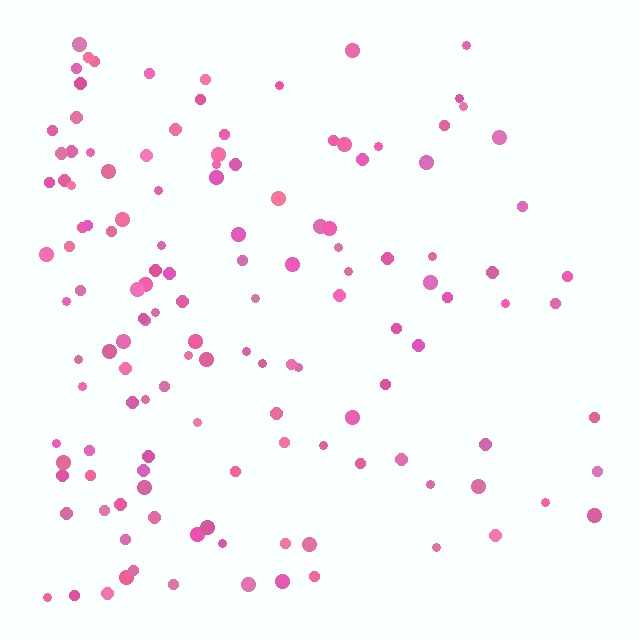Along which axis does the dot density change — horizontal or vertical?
Horizontal.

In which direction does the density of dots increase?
From right to left, with the left side densest.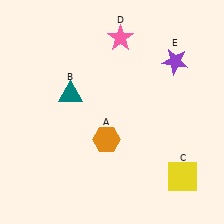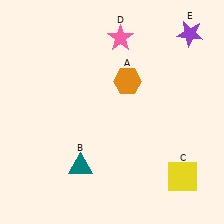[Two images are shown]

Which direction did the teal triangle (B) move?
The teal triangle (B) moved down.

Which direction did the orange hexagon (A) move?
The orange hexagon (A) moved up.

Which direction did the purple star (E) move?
The purple star (E) moved up.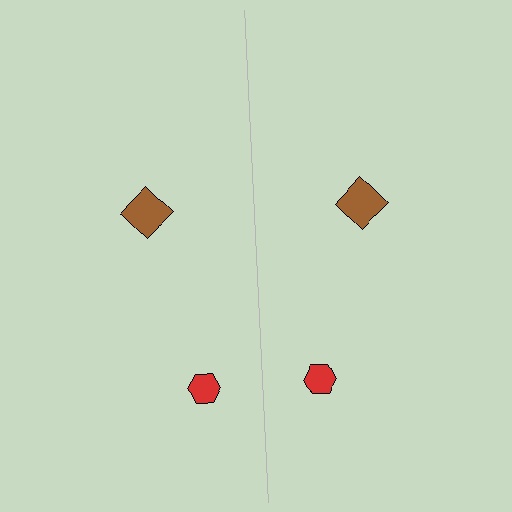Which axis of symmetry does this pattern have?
The pattern has a vertical axis of symmetry running through the center of the image.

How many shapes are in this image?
There are 4 shapes in this image.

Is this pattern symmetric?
Yes, this pattern has bilateral (reflection) symmetry.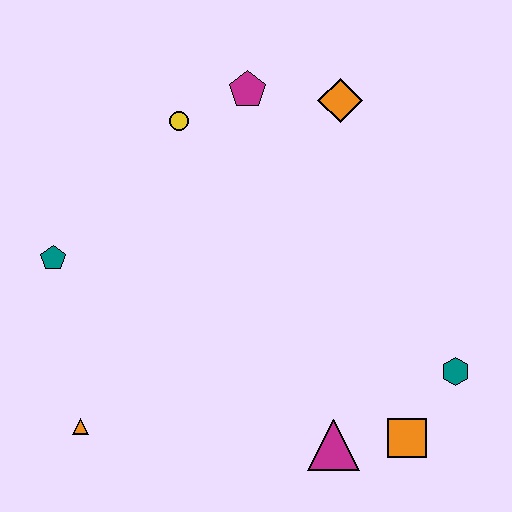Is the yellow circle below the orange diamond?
Yes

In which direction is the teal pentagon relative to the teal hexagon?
The teal pentagon is to the left of the teal hexagon.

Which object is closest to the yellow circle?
The magenta pentagon is closest to the yellow circle.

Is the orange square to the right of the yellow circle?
Yes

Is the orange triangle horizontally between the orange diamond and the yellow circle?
No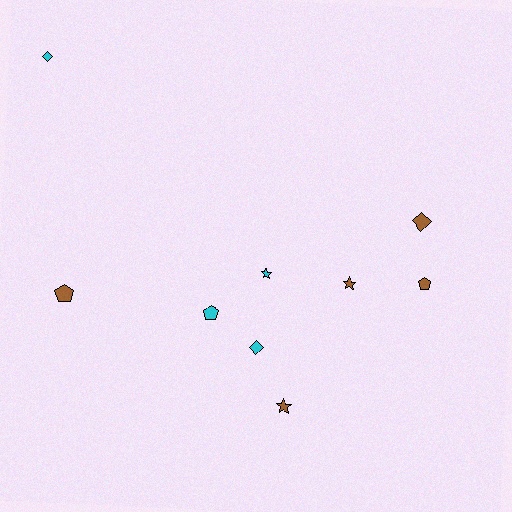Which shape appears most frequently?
Diamond, with 3 objects.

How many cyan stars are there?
There is 1 cyan star.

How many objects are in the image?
There are 9 objects.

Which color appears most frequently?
Brown, with 5 objects.